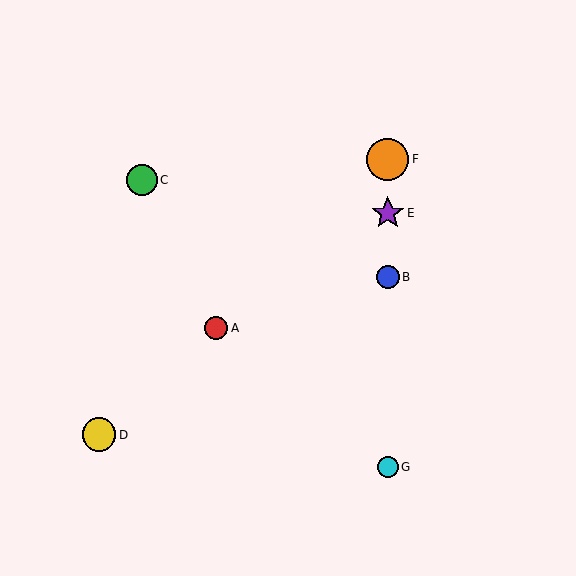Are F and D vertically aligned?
No, F is at x≈388 and D is at x≈99.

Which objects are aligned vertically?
Objects B, E, F, G are aligned vertically.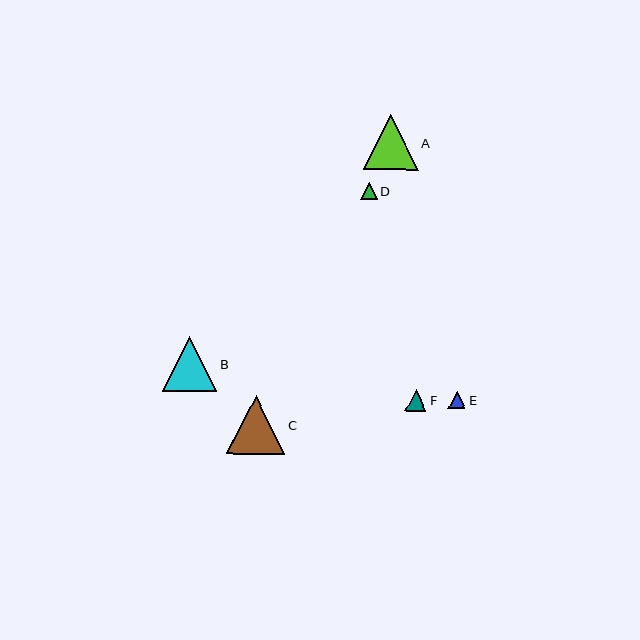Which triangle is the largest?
Triangle C is the largest with a size of approximately 59 pixels.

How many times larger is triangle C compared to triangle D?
Triangle C is approximately 3.5 times the size of triangle D.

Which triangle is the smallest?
Triangle D is the smallest with a size of approximately 17 pixels.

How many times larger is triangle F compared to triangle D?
Triangle F is approximately 1.3 times the size of triangle D.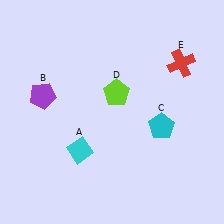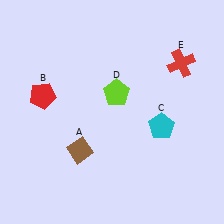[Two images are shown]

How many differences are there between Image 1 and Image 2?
There are 2 differences between the two images.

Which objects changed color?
A changed from cyan to brown. B changed from purple to red.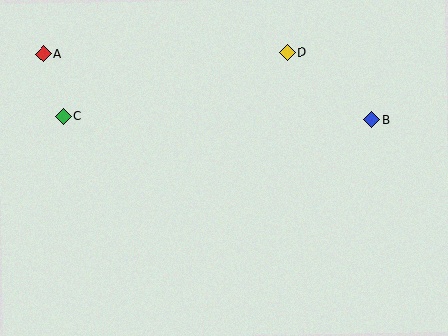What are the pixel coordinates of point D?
Point D is at (287, 52).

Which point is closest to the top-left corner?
Point A is closest to the top-left corner.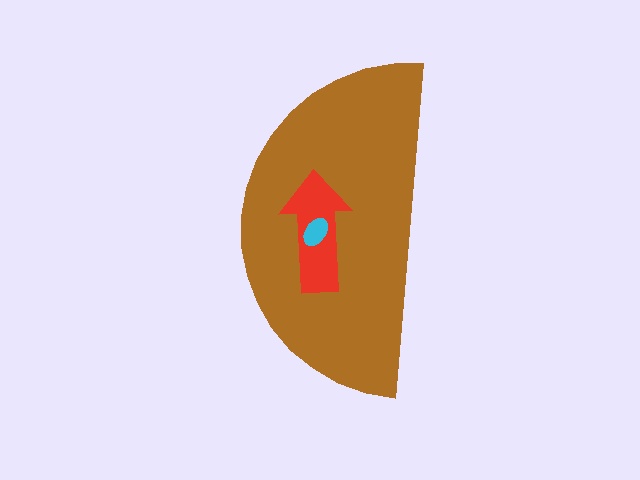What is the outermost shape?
The brown semicircle.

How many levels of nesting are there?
3.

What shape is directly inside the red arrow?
The cyan ellipse.